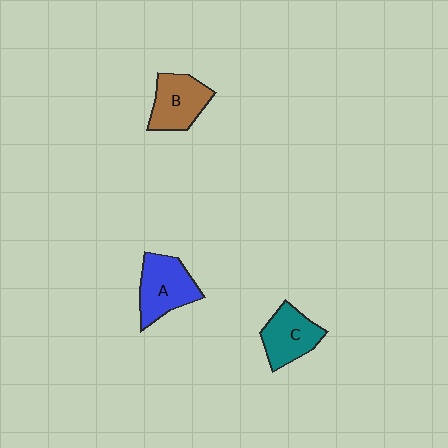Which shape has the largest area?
Shape A (blue).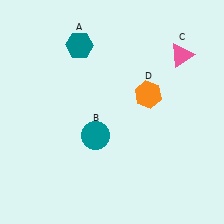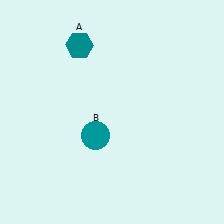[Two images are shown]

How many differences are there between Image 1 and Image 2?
There are 2 differences between the two images.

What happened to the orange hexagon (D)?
The orange hexagon (D) was removed in Image 2. It was in the top-right area of Image 1.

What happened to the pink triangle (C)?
The pink triangle (C) was removed in Image 2. It was in the top-right area of Image 1.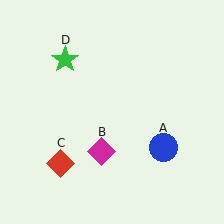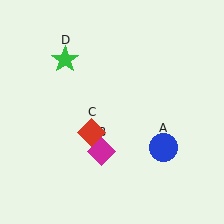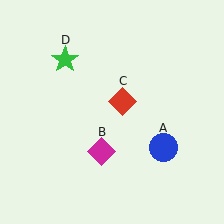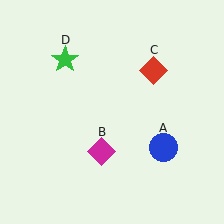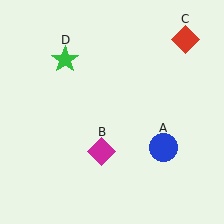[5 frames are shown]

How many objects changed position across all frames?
1 object changed position: red diamond (object C).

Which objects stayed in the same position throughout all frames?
Blue circle (object A) and magenta diamond (object B) and green star (object D) remained stationary.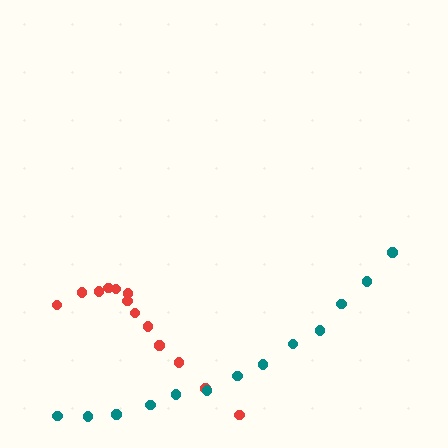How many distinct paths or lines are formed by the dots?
There are 2 distinct paths.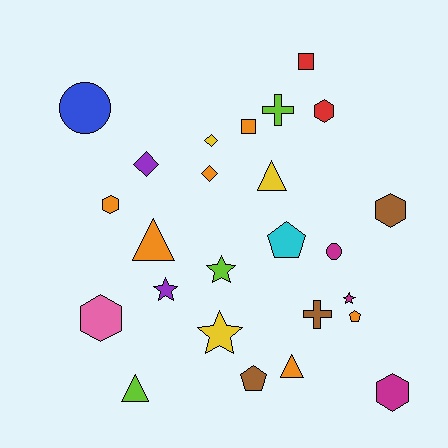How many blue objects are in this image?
There is 1 blue object.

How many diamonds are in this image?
There are 3 diamonds.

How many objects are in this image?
There are 25 objects.